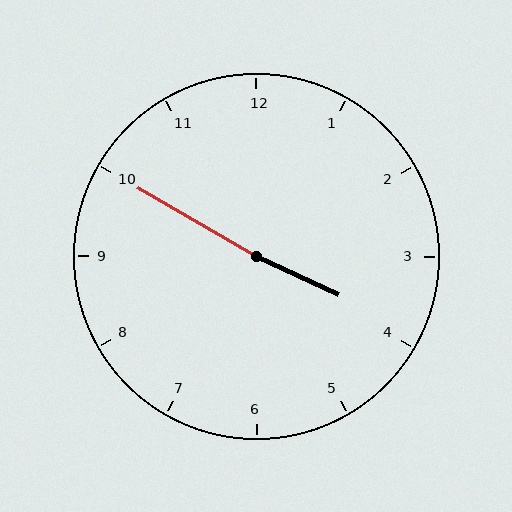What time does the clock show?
3:50.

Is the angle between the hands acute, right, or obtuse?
It is obtuse.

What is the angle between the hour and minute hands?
Approximately 175 degrees.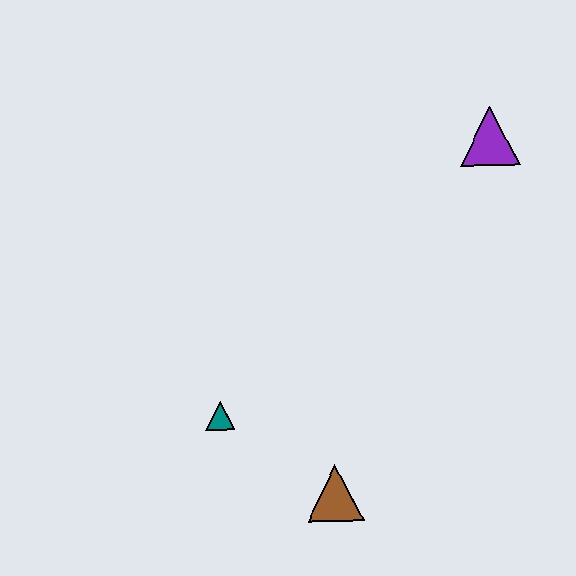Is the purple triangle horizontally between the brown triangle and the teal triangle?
No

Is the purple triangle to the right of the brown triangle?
Yes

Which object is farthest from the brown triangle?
The purple triangle is farthest from the brown triangle.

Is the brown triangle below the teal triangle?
Yes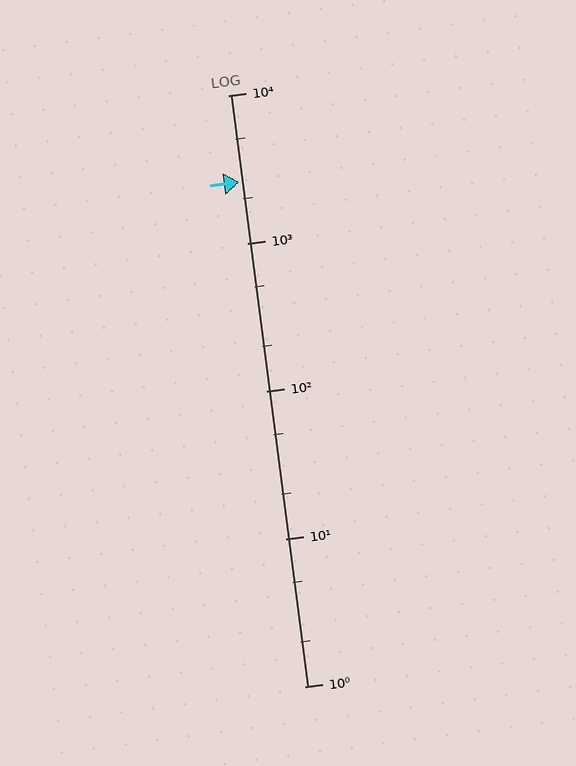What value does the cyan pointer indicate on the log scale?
The pointer indicates approximately 2600.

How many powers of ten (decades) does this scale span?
The scale spans 4 decades, from 1 to 10000.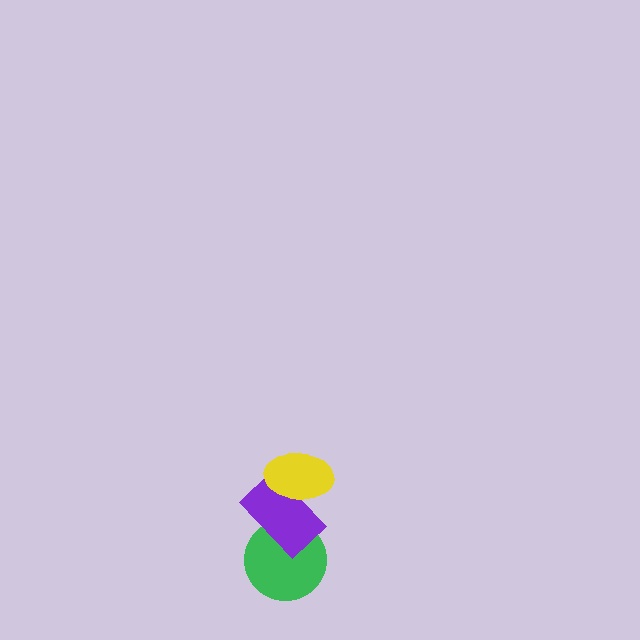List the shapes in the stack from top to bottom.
From top to bottom: the yellow ellipse, the purple rectangle, the green circle.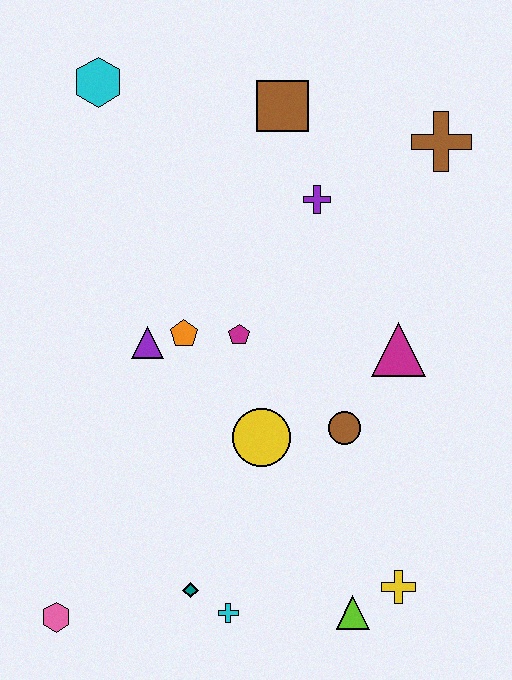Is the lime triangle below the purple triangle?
Yes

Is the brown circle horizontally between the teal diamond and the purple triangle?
No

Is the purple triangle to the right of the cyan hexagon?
Yes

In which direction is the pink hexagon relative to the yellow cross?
The pink hexagon is to the left of the yellow cross.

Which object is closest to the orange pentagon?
The purple triangle is closest to the orange pentagon.